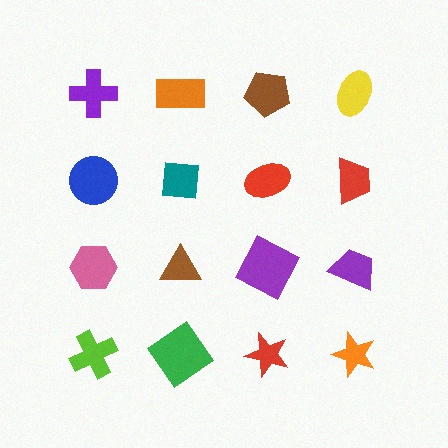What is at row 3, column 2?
A brown triangle.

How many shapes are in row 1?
4 shapes.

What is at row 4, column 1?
A lime cross.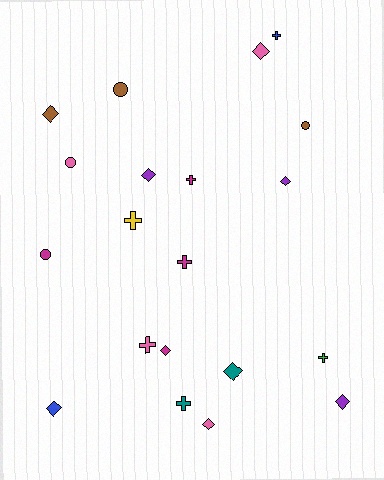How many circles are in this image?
There are 4 circles.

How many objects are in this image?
There are 20 objects.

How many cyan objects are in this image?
There are no cyan objects.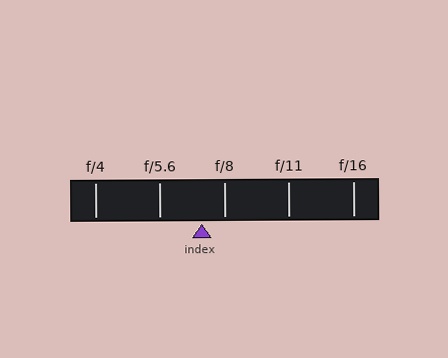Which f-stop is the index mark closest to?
The index mark is closest to f/8.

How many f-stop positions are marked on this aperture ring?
There are 5 f-stop positions marked.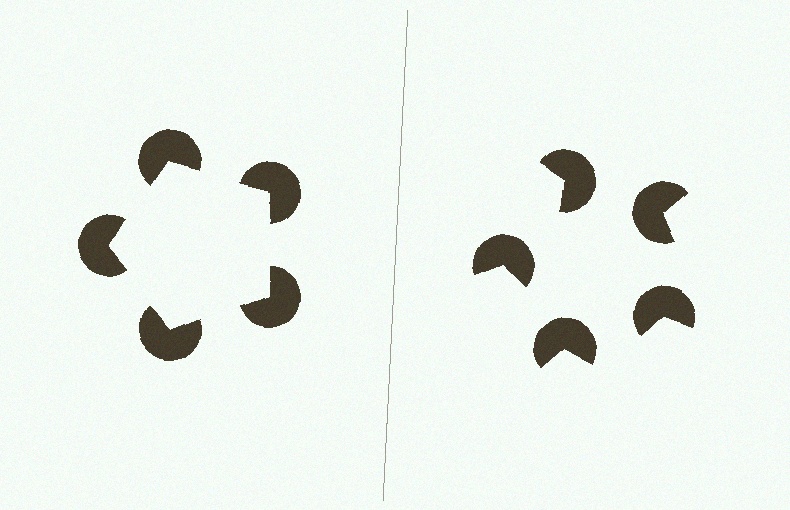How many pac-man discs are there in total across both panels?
10 — 5 on each side.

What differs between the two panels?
The pac-man discs are positioned identically on both sides; only the wedge orientations differ. On the left they align to a pentagon; on the right they are misaligned.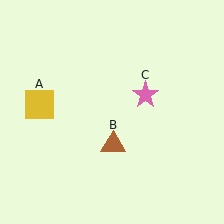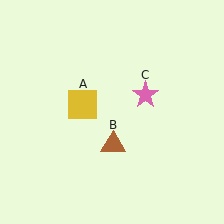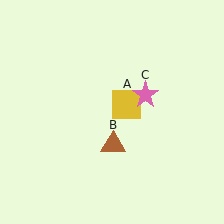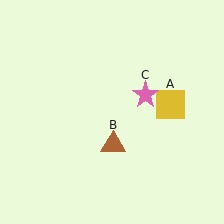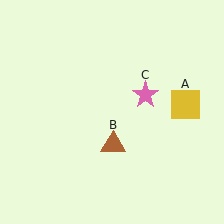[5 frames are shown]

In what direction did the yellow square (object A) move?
The yellow square (object A) moved right.